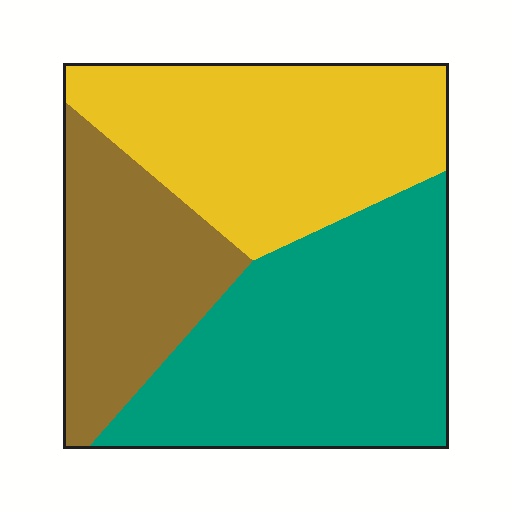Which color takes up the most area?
Teal, at roughly 40%.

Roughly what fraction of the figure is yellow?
Yellow takes up about one third (1/3) of the figure.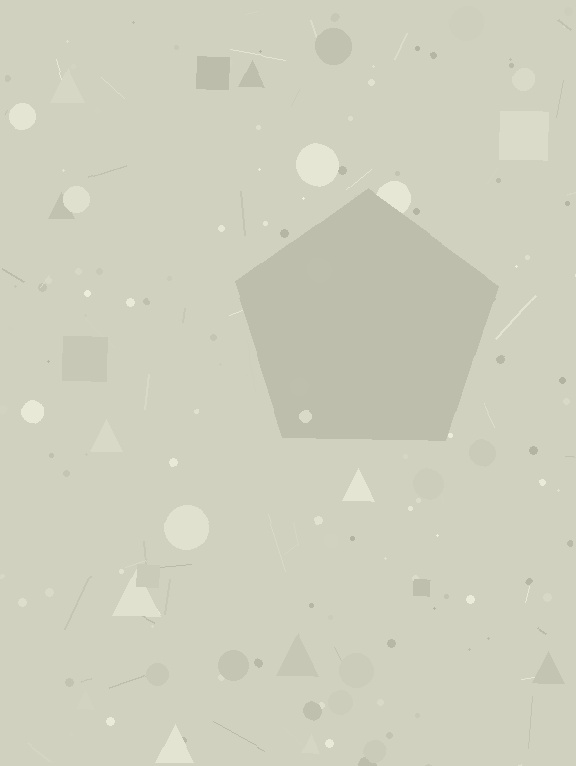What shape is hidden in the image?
A pentagon is hidden in the image.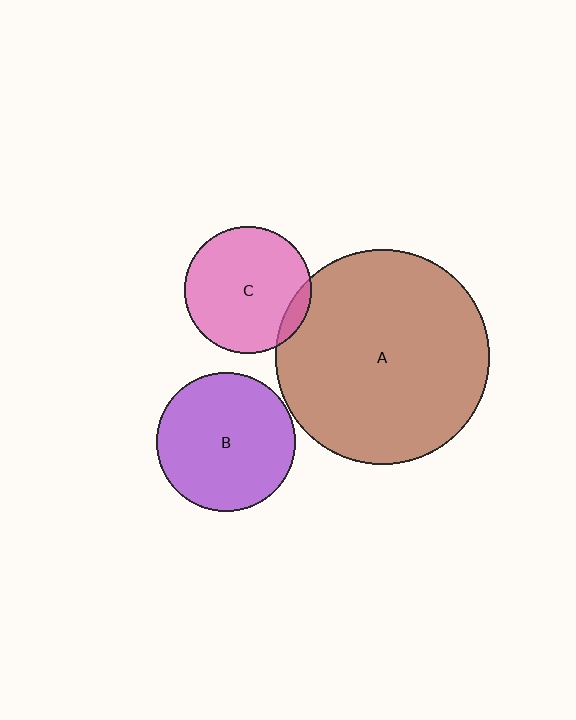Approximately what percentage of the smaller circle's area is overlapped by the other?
Approximately 10%.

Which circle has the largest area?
Circle A (brown).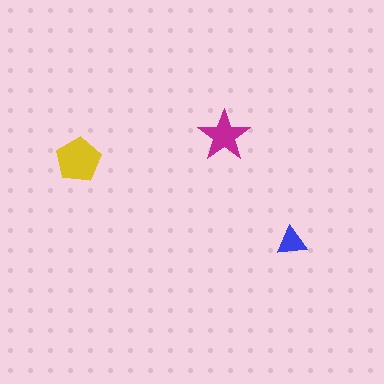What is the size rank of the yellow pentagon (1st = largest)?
1st.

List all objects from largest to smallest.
The yellow pentagon, the magenta star, the blue triangle.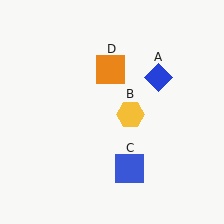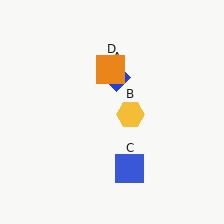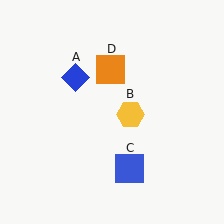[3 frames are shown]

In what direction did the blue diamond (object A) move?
The blue diamond (object A) moved left.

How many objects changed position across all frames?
1 object changed position: blue diamond (object A).